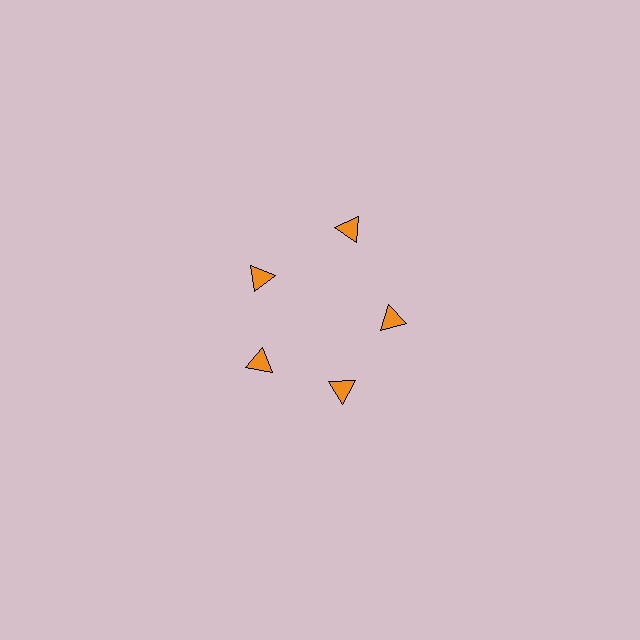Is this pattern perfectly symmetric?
No. The 5 orange triangles are arranged in a ring, but one element near the 1 o'clock position is pushed outward from the center, breaking the 5-fold rotational symmetry.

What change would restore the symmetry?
The symmetry would be restored by moving it inward, back onto the ring so that all 5 triangles sit at equal angles and equal distance from the center.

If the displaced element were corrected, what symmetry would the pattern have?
It would have 5-fold rotational symmetry — the pattern would map onto itself every 72 degrees.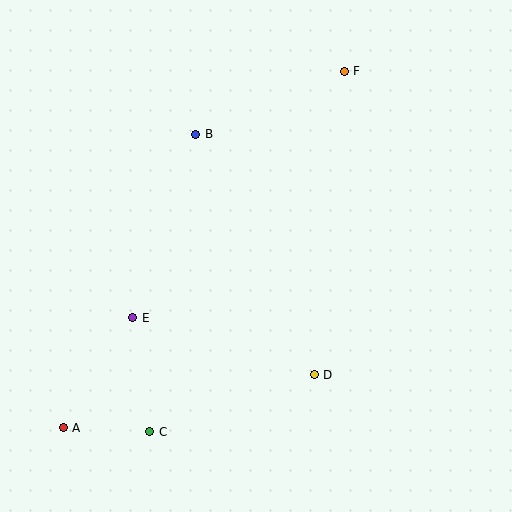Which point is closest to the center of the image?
Point D at (314, 375) is closest to the center.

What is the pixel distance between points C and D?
The distance between C and D is 174 pixels.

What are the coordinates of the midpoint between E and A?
The midpoint between E and A is at (98, 373).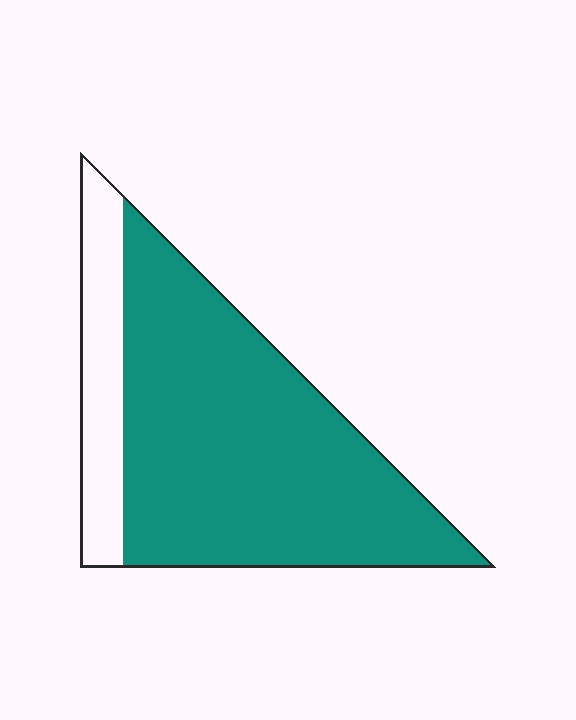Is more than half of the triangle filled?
Yes.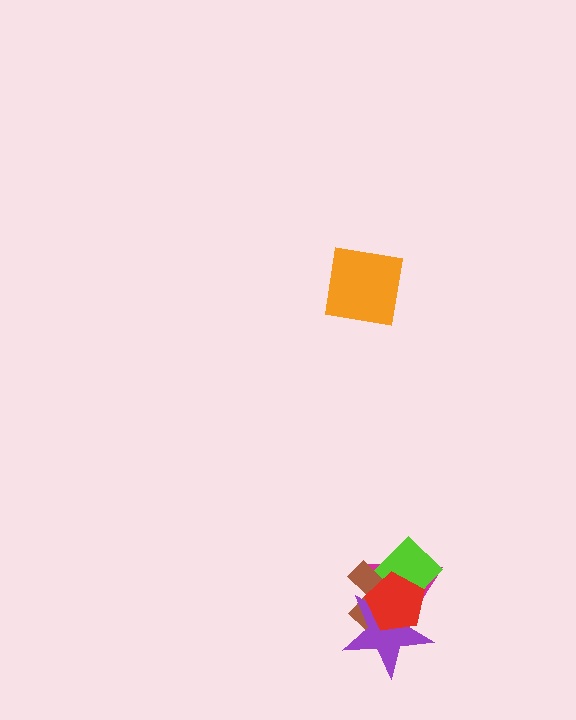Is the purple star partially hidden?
Yes, it is partially covered by another shape.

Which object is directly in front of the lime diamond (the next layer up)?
The purple star is directly in front of the lime diamond.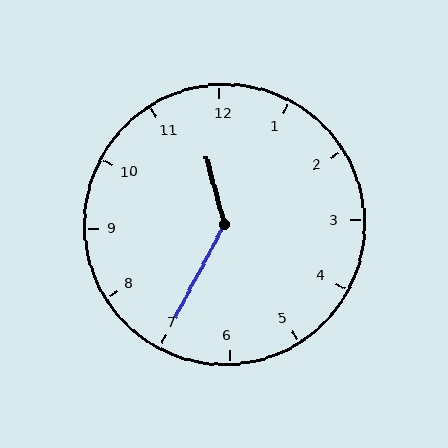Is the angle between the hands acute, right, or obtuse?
It is obtuse.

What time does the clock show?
11:35.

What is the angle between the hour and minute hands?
Approximately 138 degrees.